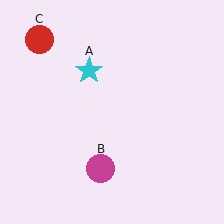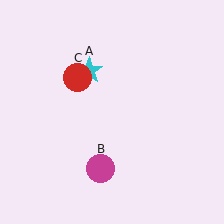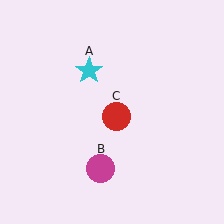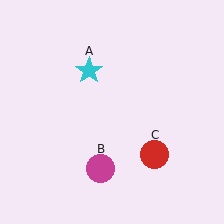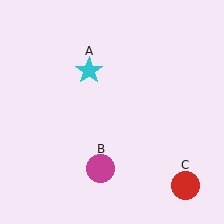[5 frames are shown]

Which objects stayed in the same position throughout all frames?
Cyan star (object A) and magenta circle (object B) remained stationary.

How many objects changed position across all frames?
1 object changed position: red circle (object C).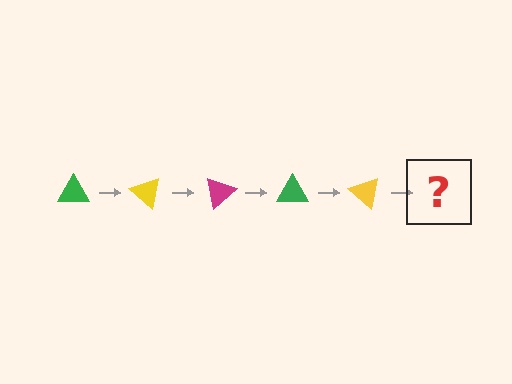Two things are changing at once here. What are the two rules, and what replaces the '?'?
The two rules are that it rotates 40 degrees each step and the color cycles through green, yellow, and magenta. The '?' should be a magenta triangle, rotated 200 degrees from the start.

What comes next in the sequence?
The next element should be a magenta triangle, rotated 200 degrees from the start.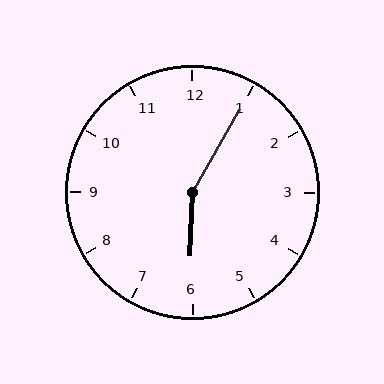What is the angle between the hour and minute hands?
Approximately 152 degrees.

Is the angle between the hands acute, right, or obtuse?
It is obtuse.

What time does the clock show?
6:05.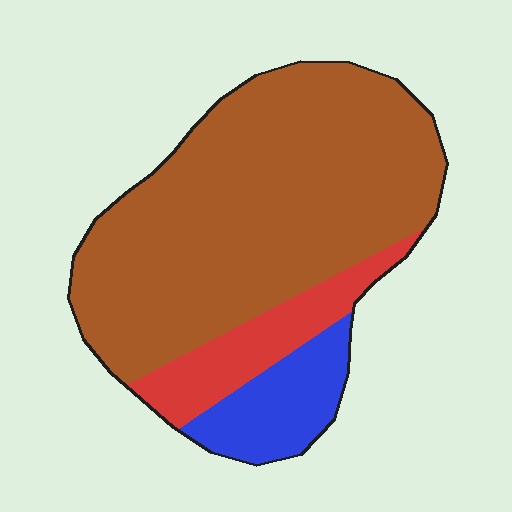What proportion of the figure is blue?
Blue takes up about one eighth (1/8) of the figure.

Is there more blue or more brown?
Brown.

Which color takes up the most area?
Brown, at roughly 75%.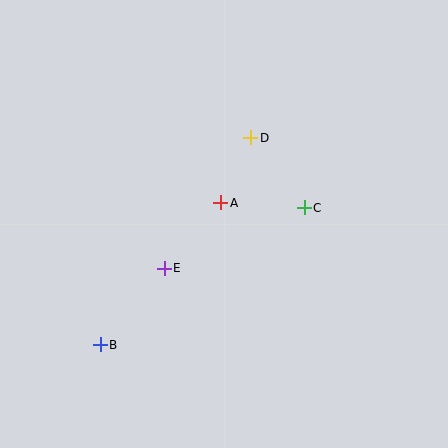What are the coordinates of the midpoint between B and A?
The midpoint between B and A is at (161, 274).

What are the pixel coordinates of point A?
Point A is at (221, 203).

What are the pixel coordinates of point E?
Point E is at (164, 268).